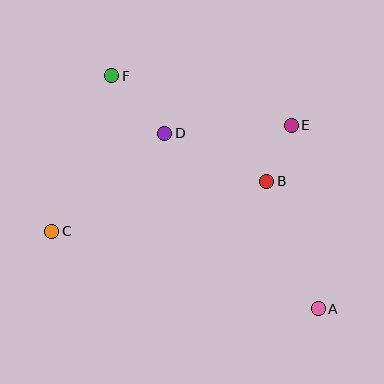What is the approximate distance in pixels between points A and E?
The distance between A and E is approximately 186 pixels.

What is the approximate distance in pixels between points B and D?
The distance between B and D is approximately 113 pixels.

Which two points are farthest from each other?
Points A and F are farthest from each other.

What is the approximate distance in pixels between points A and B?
The distance between A and B is approximately 138 pixels.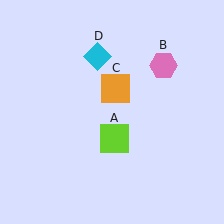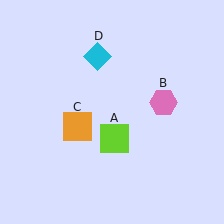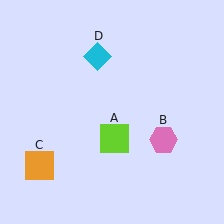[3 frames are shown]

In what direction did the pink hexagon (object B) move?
The pink hexagon (object B) moved down.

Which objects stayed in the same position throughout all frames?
Lime square (object A) and cyan diamond (object D) remained stationary.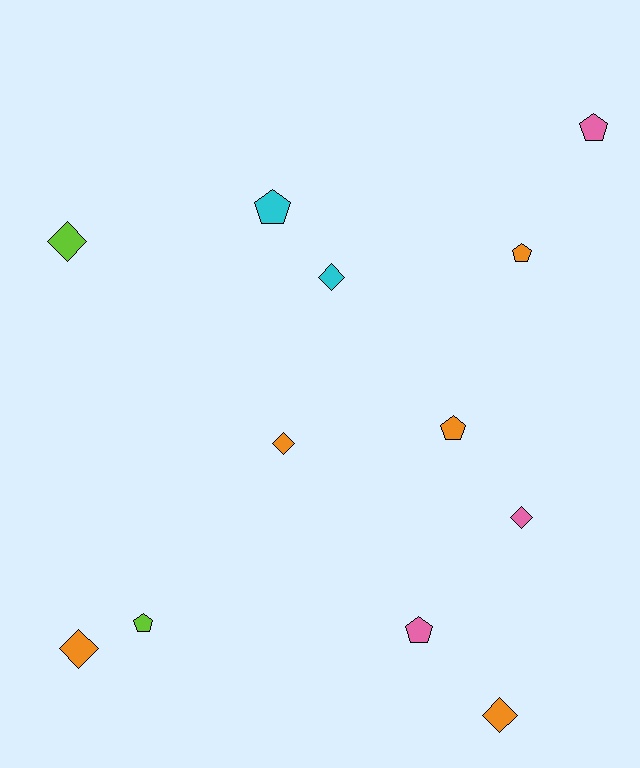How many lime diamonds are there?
There is 1 lime diamond.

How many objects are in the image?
There are 12 objects.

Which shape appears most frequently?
Diamond, with 6 objects.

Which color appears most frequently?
Orange, with 5 objects.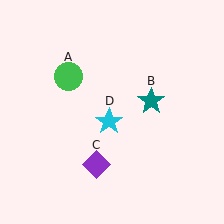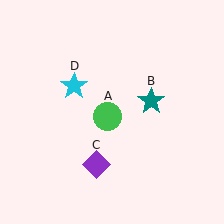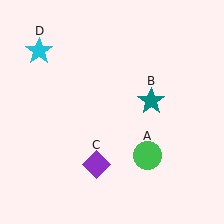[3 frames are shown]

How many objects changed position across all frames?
2 objects changed position: green circle (object A), cyan star (object D).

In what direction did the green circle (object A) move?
The green circle (object A) moved down and to the right.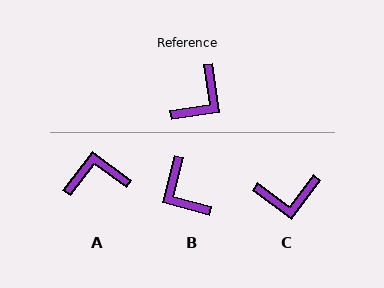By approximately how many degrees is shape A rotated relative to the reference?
Approximately 135 degrees counter-clockwise.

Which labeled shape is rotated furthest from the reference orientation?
A, about 135 degrees away.